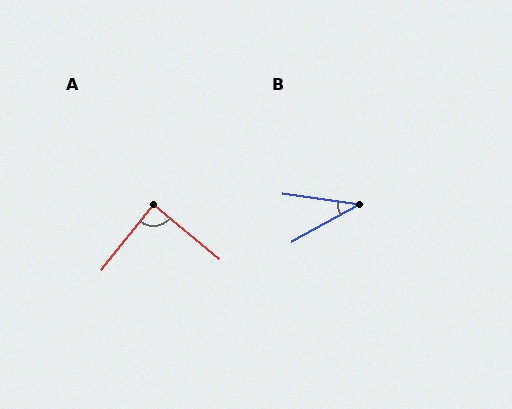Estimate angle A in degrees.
Approximately 89 degrees.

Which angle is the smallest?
B, at approximately 37 degrees.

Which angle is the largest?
A, at approximately 89 degrees.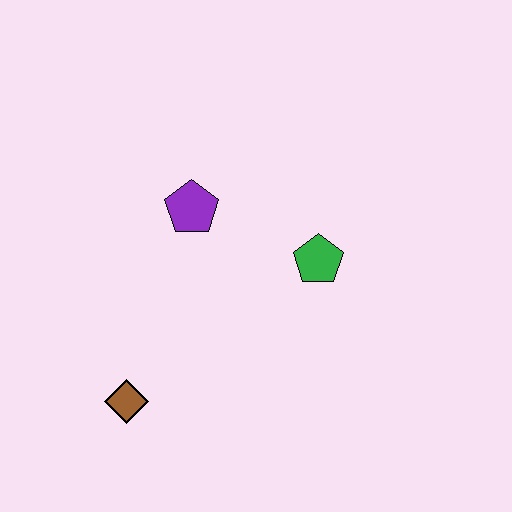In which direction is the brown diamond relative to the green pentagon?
The brown diamond is to the left of the green pentagon.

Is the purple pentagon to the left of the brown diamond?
No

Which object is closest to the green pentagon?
The purple pentagon is closest to the green pentagon.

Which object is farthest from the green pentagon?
The brown diamond is farthest from the green pentagon.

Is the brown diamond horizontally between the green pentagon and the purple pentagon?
No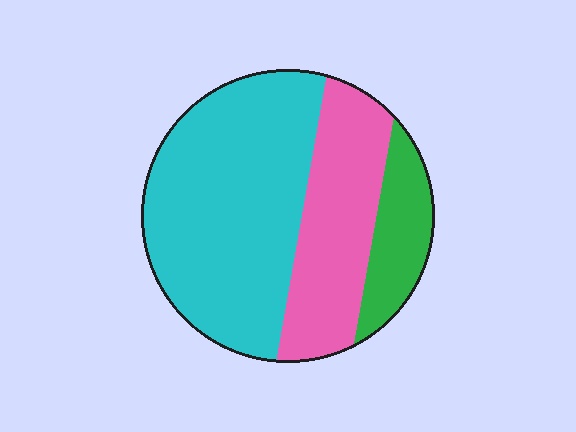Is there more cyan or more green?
Cyan.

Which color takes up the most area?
Cyan, at roughly 55%.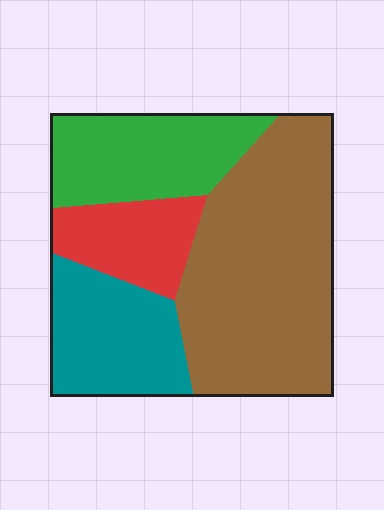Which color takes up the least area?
Red, at roughly 15%.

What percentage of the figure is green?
Green takes up about one fifth (1/5) of the figure.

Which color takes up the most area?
Brown, at roughly 45%.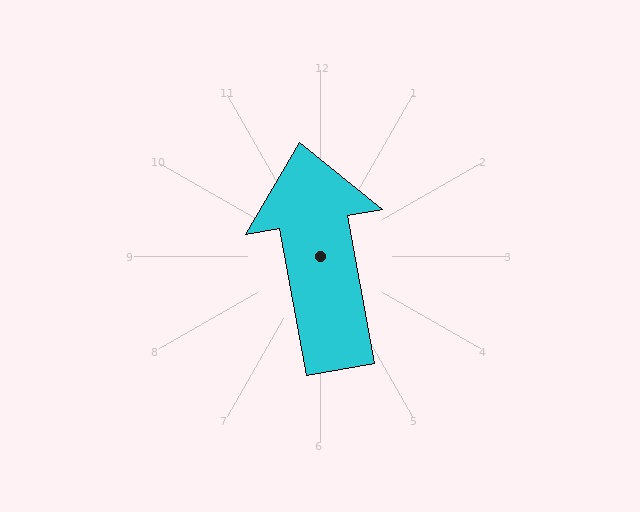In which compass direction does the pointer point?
North.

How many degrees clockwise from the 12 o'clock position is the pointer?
Approximately 350 degrees.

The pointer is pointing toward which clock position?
Roughly 12 o'clock.